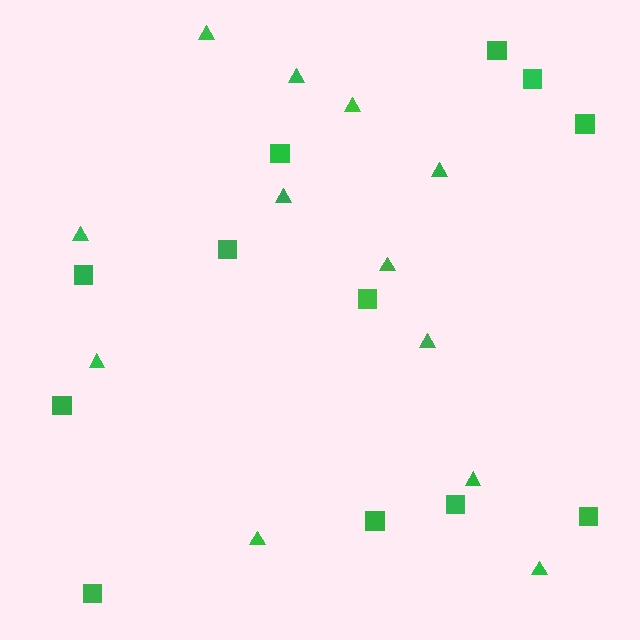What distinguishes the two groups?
There are 2 groups: one group of squares (12) and one group of triangles (12).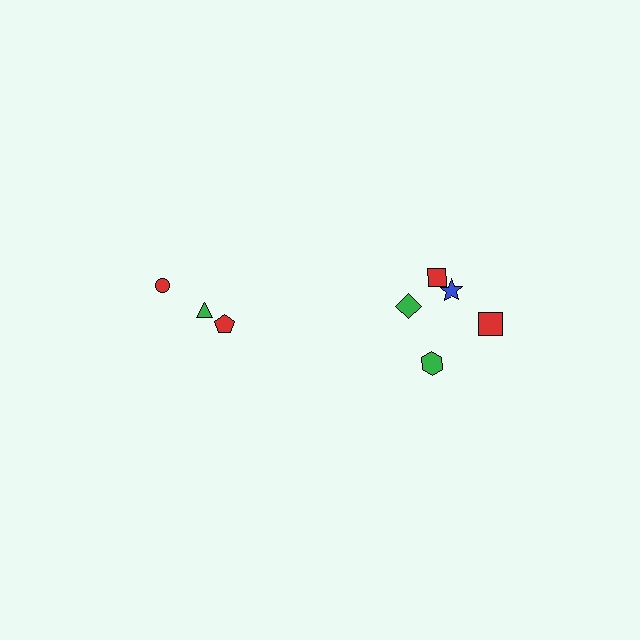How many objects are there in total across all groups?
There are 8 objects.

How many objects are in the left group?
There are 3 objects.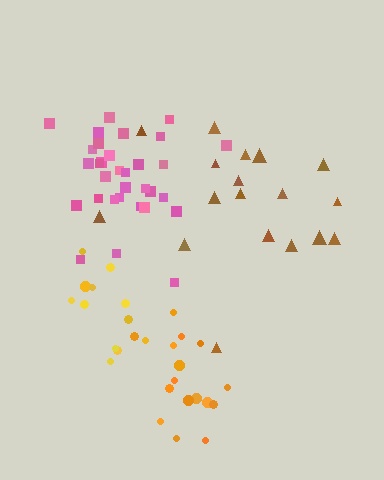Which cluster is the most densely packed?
Pink.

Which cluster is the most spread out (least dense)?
Brown.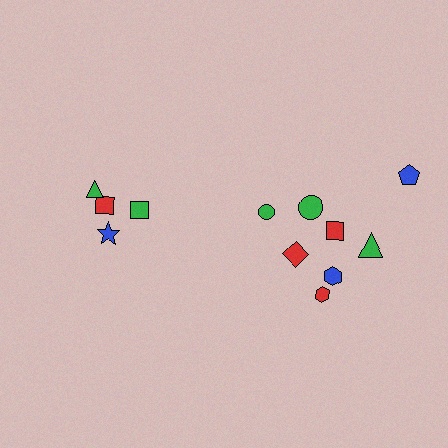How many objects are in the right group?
There are 8 objects.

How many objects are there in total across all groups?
There are 12 objects.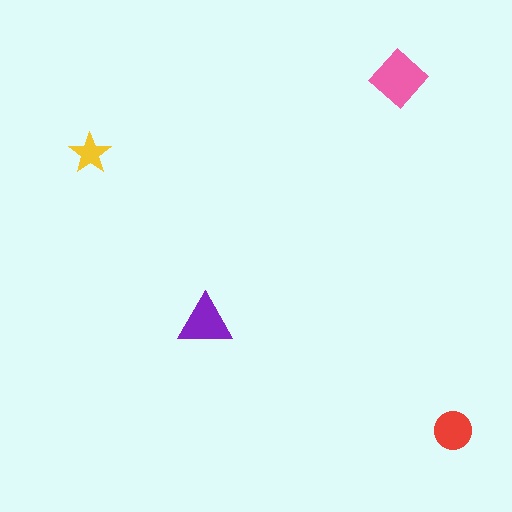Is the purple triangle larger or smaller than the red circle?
Larger.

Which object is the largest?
The pink diamond.